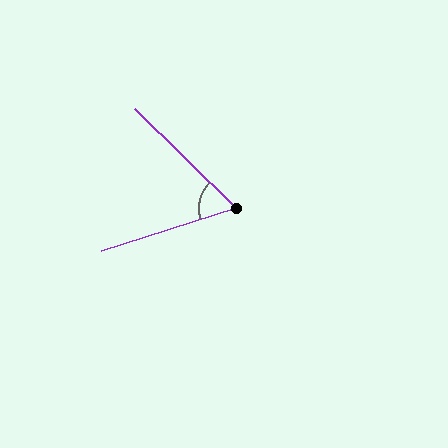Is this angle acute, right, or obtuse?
It is acute.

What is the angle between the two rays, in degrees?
Approximately 62 degrees.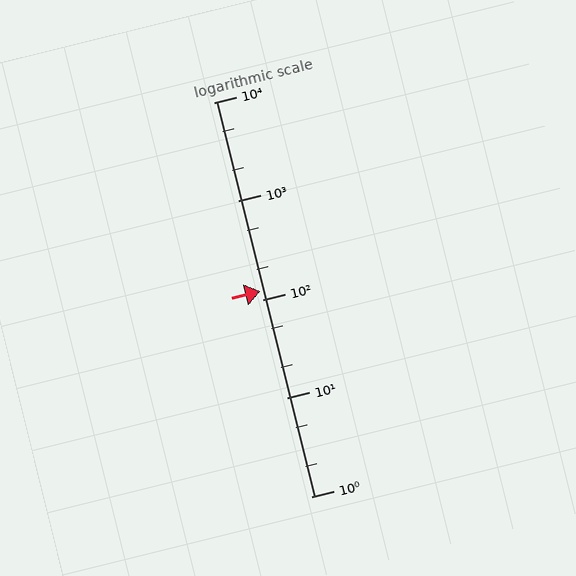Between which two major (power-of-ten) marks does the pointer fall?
The pointer is between 100 and 1000.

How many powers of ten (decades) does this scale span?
The scale spans 4 decades, from 1 to 10000.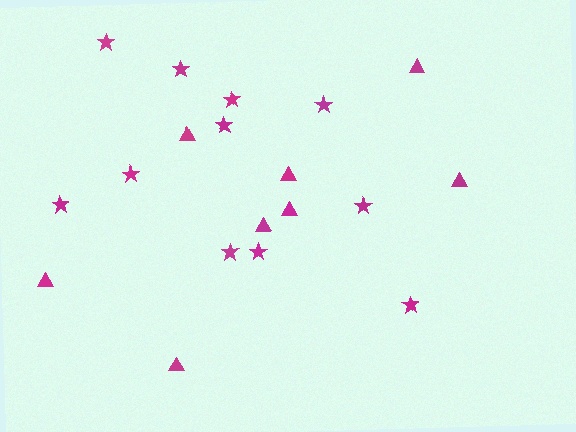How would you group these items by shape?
There are 2 groups: one group of triangles (8) and one group of stars (11).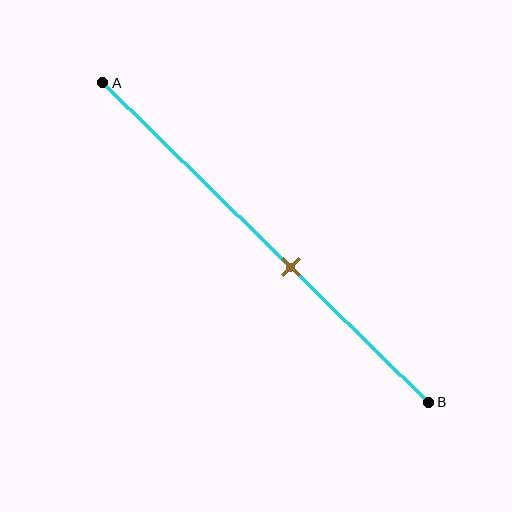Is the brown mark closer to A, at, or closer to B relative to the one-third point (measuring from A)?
The brown mark is closer to point B than the one-third point of segment AB.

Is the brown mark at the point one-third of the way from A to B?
No, the mark is at about 60% from A, not at the 33% one-third point.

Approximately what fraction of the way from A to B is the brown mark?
The brown mark is approximately 60% of the way from A to B.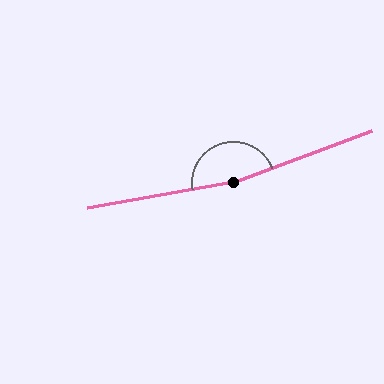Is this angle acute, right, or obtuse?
It is obtuse.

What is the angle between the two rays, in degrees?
Approximately 169 degrees.